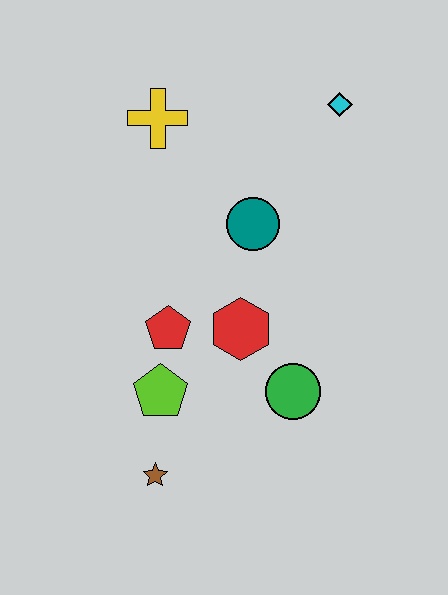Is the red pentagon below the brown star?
No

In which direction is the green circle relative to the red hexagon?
The green circle is below the red hexagon.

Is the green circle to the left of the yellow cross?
No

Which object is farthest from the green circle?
The yellow cross is farthest from the green circle.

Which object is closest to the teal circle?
The red hexagon is closest to the teal circle.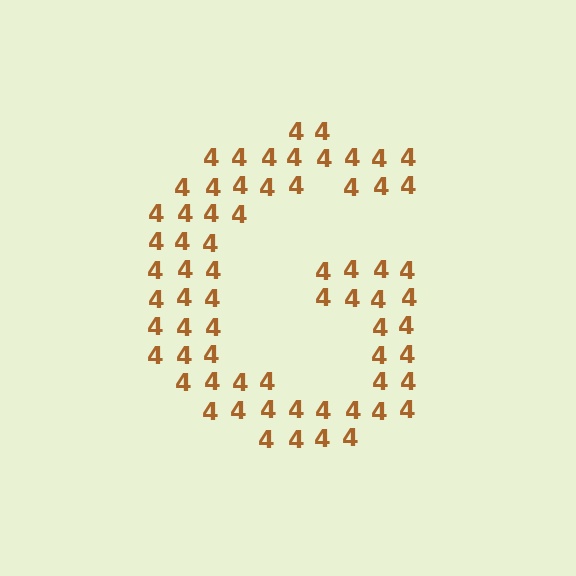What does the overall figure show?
The overall figure shows the letter G.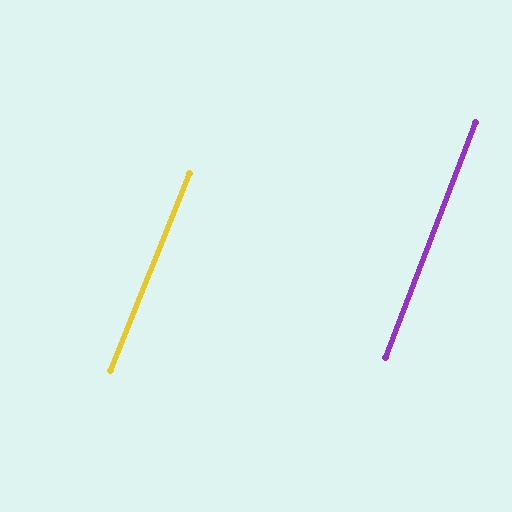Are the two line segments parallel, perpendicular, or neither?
Parallel — their directions differ by only 0.9°.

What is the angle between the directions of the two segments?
Approximately 1 degree.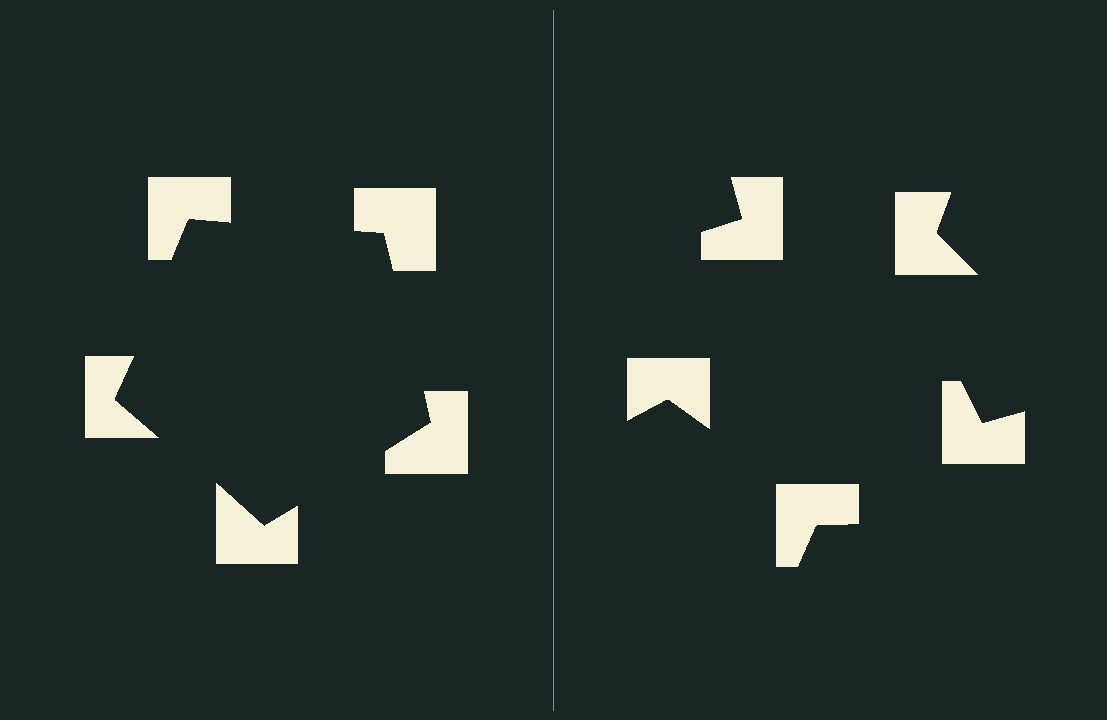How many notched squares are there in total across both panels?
10 — 5 on each side.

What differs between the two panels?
The notched squares are positioned identically on both sides; only the wedge orientations differ. On the left they align to a pentagon; on the right they are misaligned.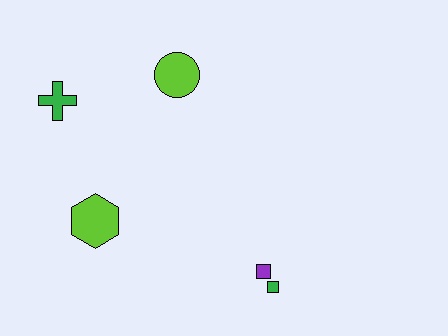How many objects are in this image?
There are 5 objects.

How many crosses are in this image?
There is 1 cross.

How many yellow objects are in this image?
There are no yellow objects.